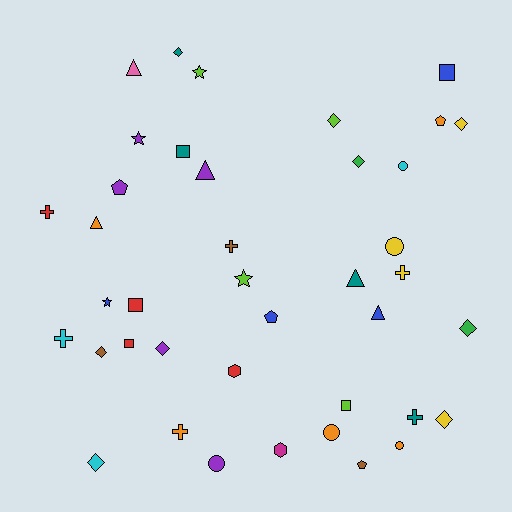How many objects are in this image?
There are 40 objects.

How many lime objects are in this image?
There are 4 lime objects.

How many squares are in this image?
There are 5 squares.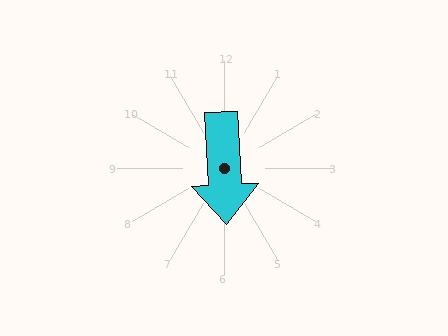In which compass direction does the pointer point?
South.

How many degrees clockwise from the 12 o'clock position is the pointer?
Approximately 177 degrees.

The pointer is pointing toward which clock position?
Roughly 6 o'clock.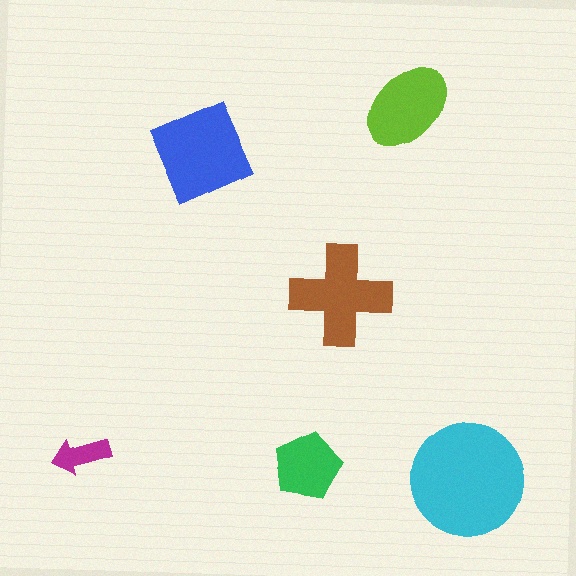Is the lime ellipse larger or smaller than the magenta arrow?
Larger.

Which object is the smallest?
The magenta arrow.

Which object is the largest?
The cyan circle.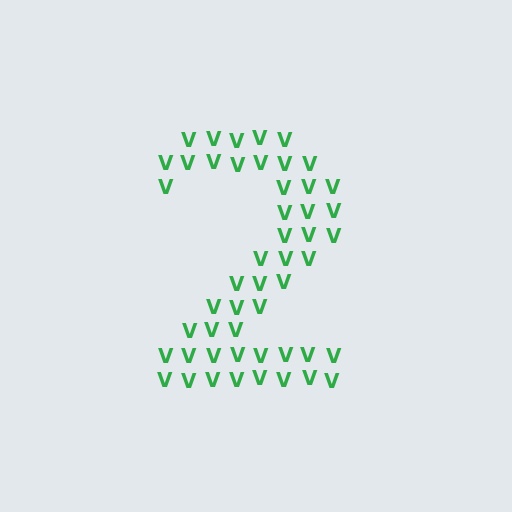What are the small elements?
The small elements are letter V's.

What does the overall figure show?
The overall figure shows the digit 2.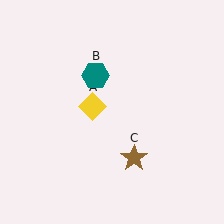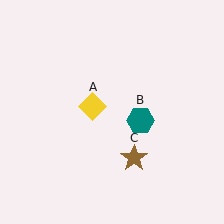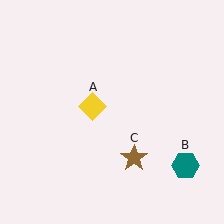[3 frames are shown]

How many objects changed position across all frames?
1 object changed position: teal hexagon (object B).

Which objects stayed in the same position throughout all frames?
Yellow diamond (object A) and brown star (object C) remained stationary.